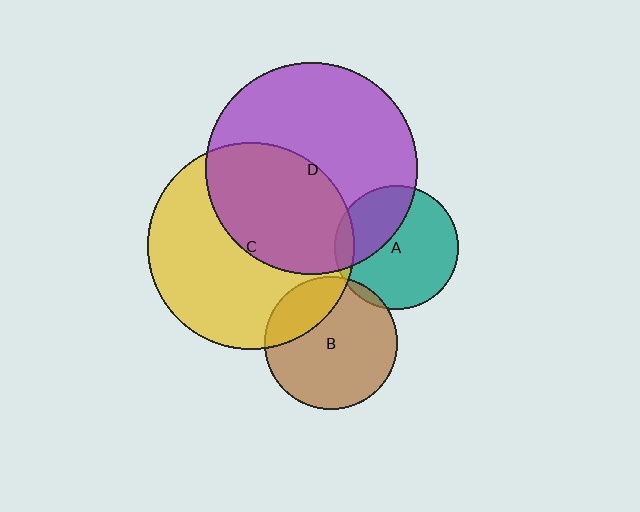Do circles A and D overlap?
Yes.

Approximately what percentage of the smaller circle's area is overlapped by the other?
Approximately 35%.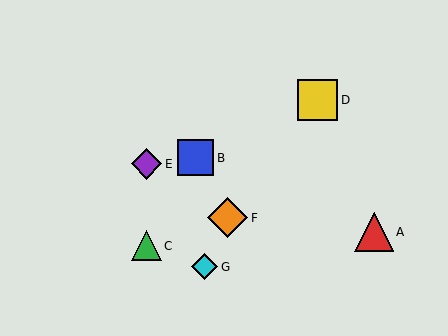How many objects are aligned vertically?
2 objects (C, E) are aligned vertically.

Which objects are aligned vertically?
Objects C, E are aligned vertically.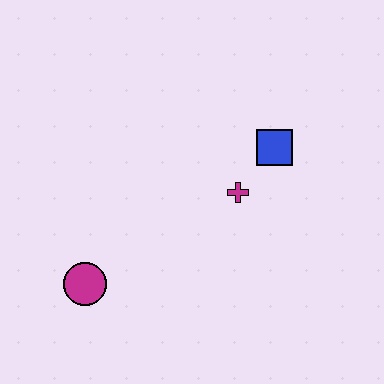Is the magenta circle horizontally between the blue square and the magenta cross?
No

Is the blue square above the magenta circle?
Yes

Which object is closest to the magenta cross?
The blue square is closest to the magenta cross.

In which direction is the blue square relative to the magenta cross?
The blue square is above the magenta cross.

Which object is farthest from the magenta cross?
The magenta circle is farthest from the magenta cross.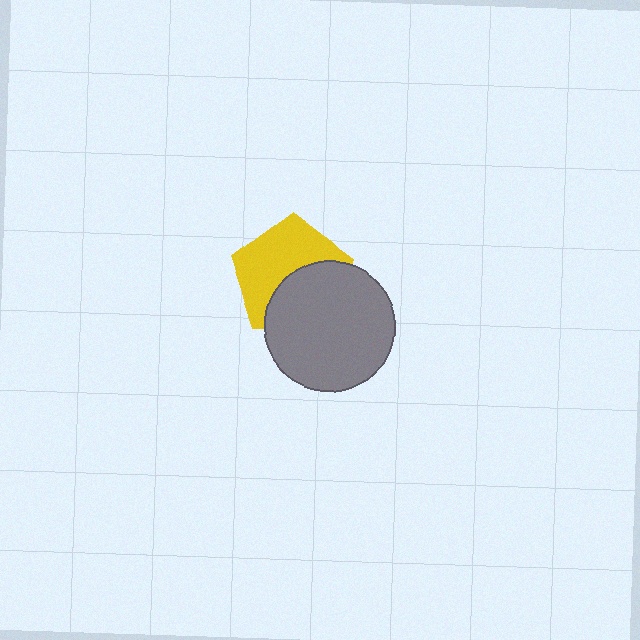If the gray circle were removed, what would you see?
You would see the complete yellow pentagon.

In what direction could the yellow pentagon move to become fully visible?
The yellow pentagon could move up. That would shift it out from behind the gray circle entirely.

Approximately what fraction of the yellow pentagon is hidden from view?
Roughly 45% of the yellow pentagon is hidden behind the gray circle.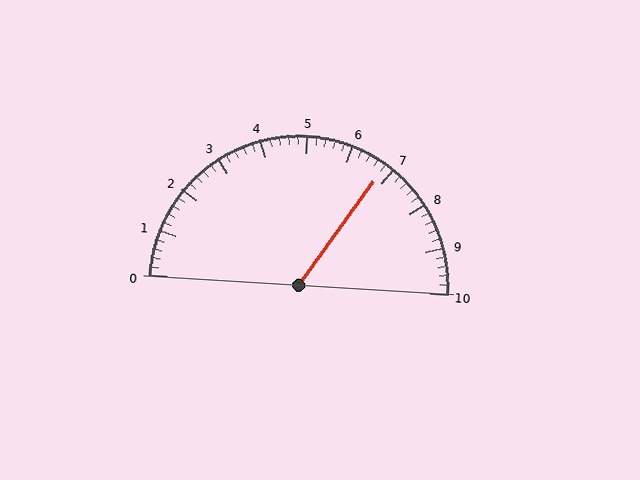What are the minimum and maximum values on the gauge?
The gauge ranges from 0 to 10.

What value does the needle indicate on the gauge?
The needle indicates approximately 6.8.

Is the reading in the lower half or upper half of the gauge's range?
The reading is in the upper half of the range (0 to 10).